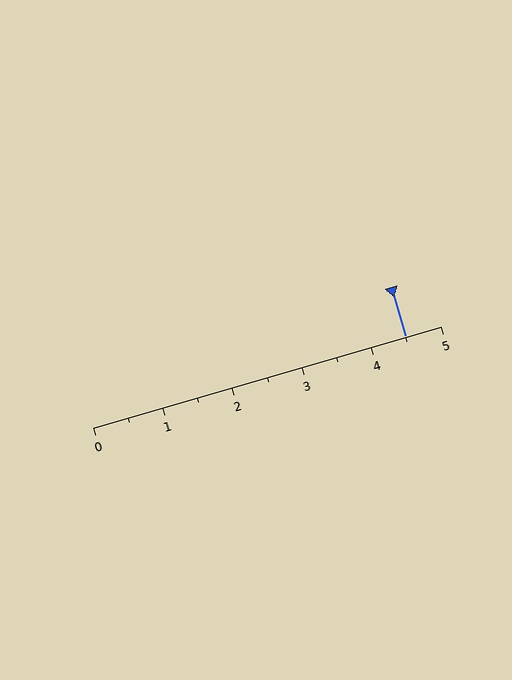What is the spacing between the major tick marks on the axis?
The major ticks are spaced 1 apart.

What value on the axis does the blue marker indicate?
The marker indicates approximately 4.5.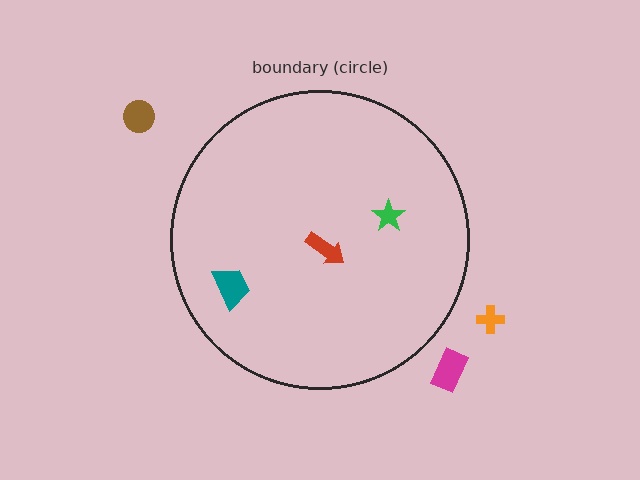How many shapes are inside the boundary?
3 inside, 3 outside.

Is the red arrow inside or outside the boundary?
Inside.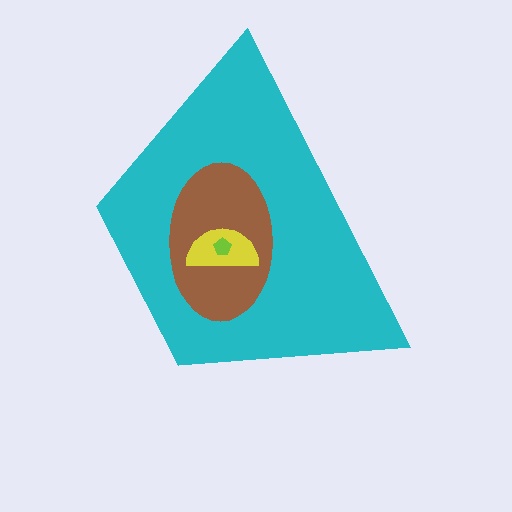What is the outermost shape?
The cyan trapezoid.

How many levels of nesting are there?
4.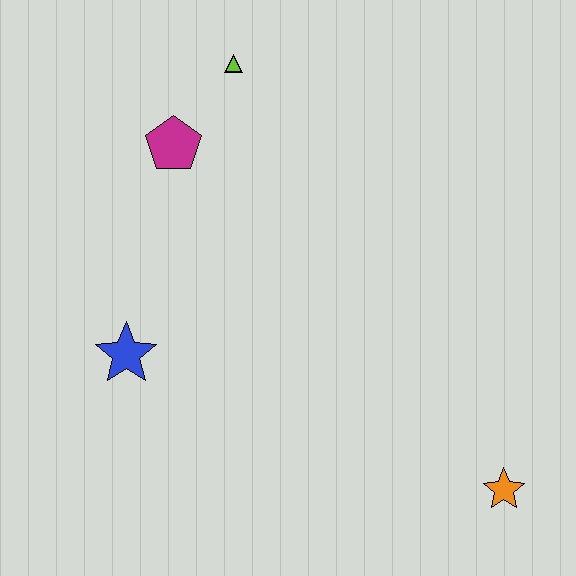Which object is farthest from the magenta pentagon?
The orange star is farthest from the magenta pentagon.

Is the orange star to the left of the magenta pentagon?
No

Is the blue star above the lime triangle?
No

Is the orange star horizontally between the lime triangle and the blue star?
No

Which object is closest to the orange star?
The blue star is closest to the orange star.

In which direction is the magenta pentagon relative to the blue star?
The magenta pentagon is above the blue star.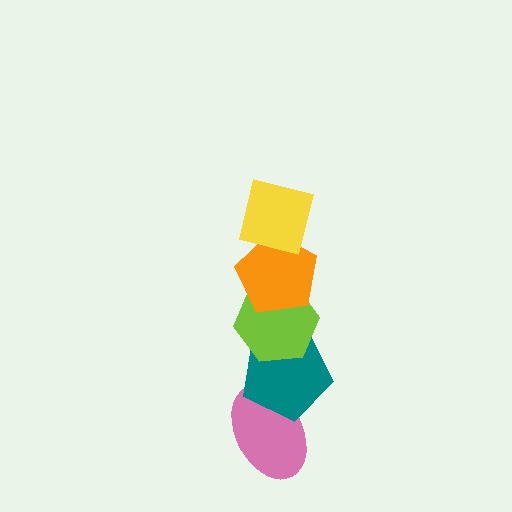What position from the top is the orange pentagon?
The orange pentagon is 2nd from the top.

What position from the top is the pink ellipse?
The pink ellipse is 5th from the top.